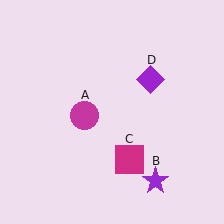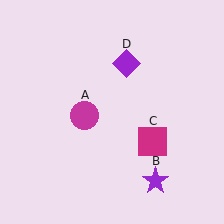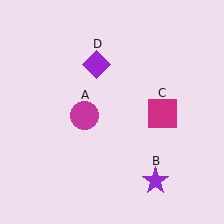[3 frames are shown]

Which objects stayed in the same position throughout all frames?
Magenta circle (object A) and purple star (object B) remained stationary.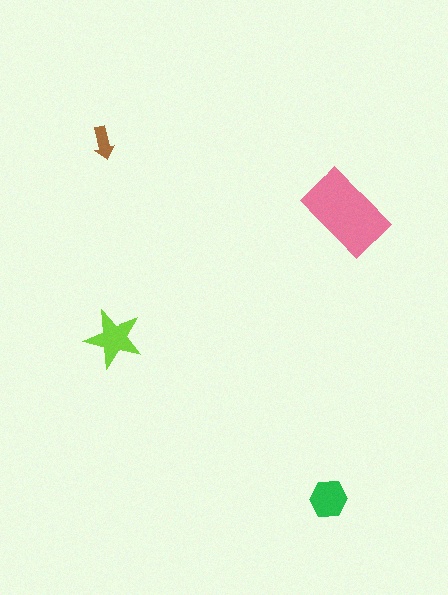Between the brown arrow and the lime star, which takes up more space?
The lime star.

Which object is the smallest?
The brown arrow.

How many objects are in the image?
There are 4 objects in the image.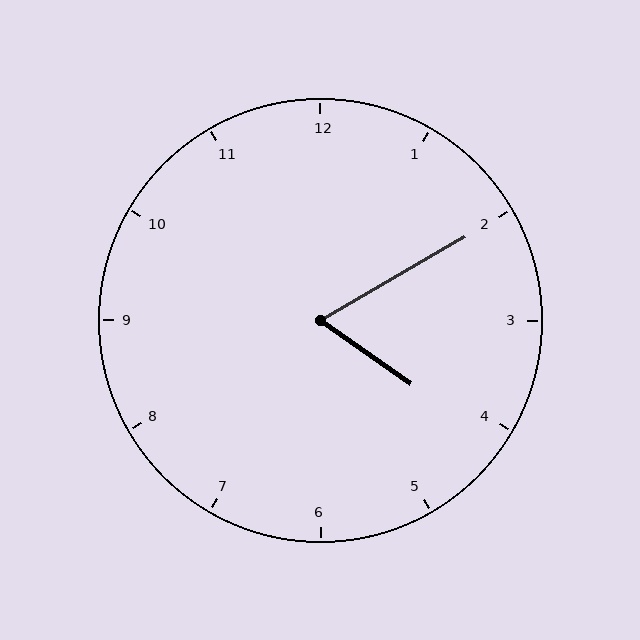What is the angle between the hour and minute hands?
Approximately 65 degrees.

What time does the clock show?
4:10.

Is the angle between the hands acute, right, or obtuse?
It is acute.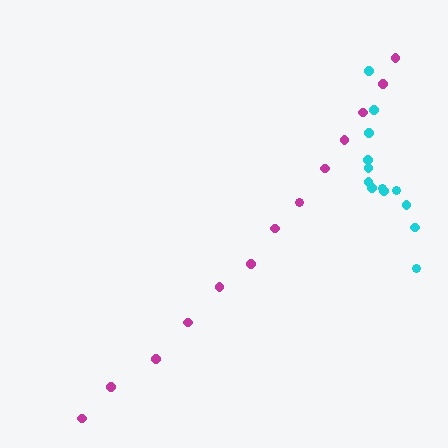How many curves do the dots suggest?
There are 2 distinct paths.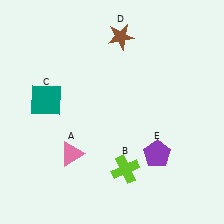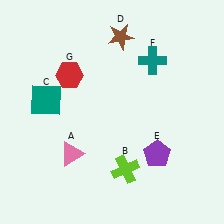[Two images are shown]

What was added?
A teal cross (F), a red hexagon (G) were added in Image 2.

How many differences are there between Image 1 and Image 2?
There are 2 differences between the two images.